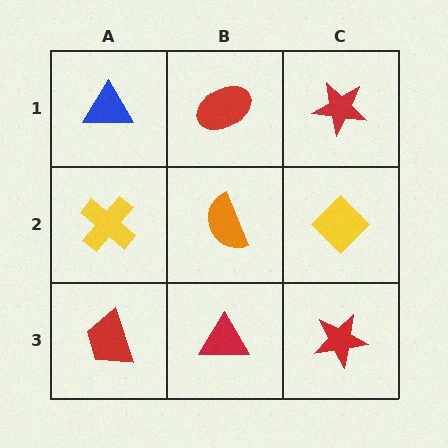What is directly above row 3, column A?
A yellow cross.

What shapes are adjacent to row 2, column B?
A red ellipse (row 1, column B), a red triangle (row 3, column B), a yellow cross (row 2, column A), a yellow diamond (row 2, column C).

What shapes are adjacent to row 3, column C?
A yellow diamond (row 2, column C), a red triangle (row 3, column B).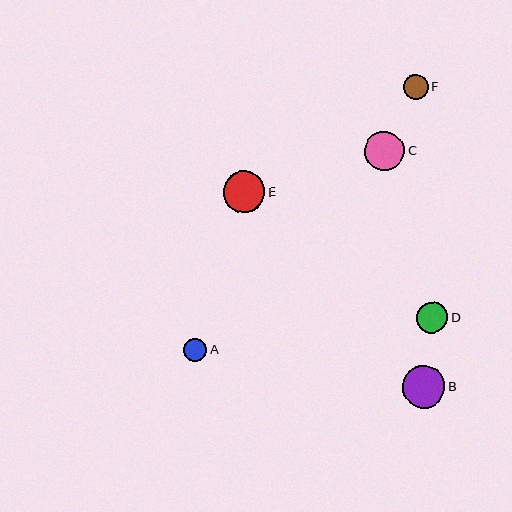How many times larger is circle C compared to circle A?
Circle C is approximately 1.7 times the size of circle A.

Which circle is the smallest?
Circle A is the smallest with a size of approximately 23 pixels.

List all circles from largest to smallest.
From largest to smallest: B, E, C, D, F, A.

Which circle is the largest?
Circle B is the largest with a size of approximately 42 pixels.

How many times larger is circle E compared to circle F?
Circle E is approximately 1.7 times the size of circle F.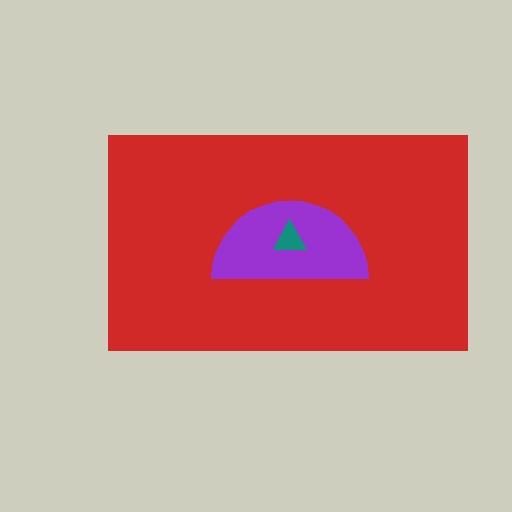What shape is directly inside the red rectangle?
The purple semicircle.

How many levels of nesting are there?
3.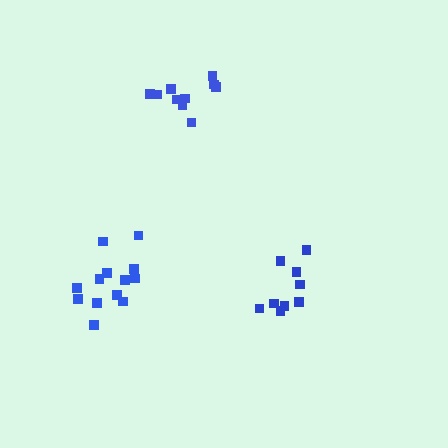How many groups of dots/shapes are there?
There are 3 groups.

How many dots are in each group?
Group 1: 9 dots, Group 2: 11 dots, Group 3: 13 dots (33 total).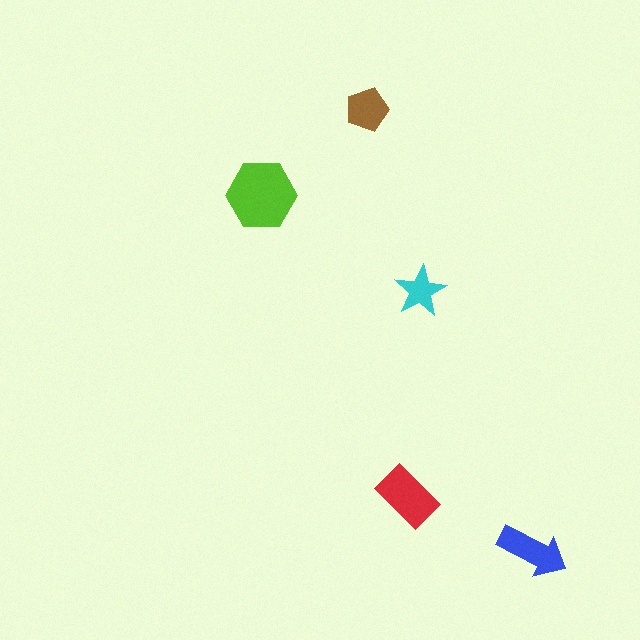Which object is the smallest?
The cyan star.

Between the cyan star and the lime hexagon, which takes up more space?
The lime hexagon.